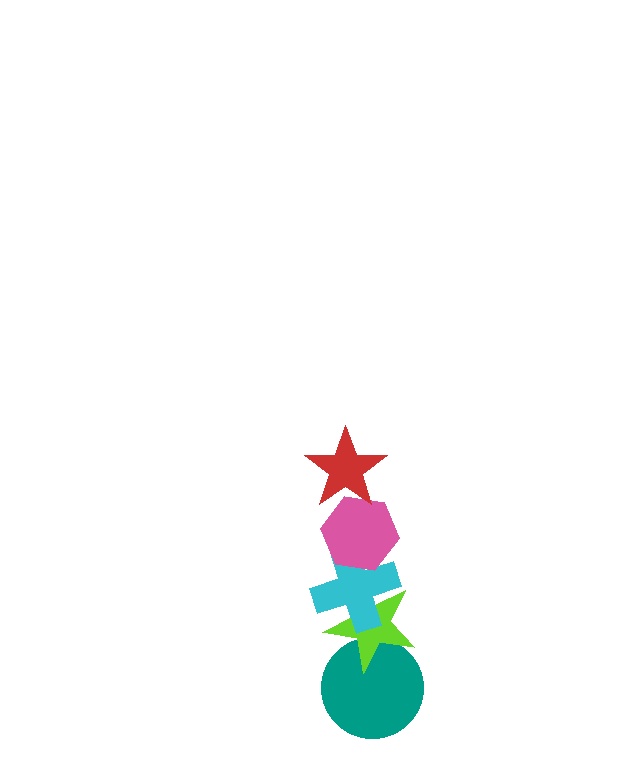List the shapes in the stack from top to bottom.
From top to bottom: the red star, the pink hexagon, the cyan cross, the lime star, the teal circle.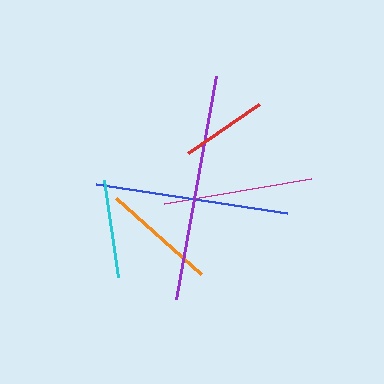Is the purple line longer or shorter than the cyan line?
The purple line is longer than the cyan line.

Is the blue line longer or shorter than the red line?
The blue line is longer than the red line.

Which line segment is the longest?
The purple line is the longest at approximately 227 pixels.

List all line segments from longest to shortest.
From longest to shortest: purple, blue, magenta, orange, cyan, red.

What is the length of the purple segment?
The purple segment is approximately 227 pixels long.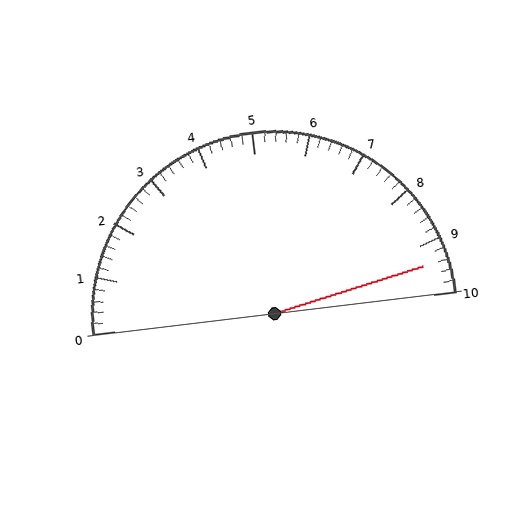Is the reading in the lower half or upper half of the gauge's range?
The reading is in the upper half of the range (0 to 10).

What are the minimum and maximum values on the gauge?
The gauge ranges from 0 to 10.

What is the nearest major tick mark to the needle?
The nearest major tick mark is 9.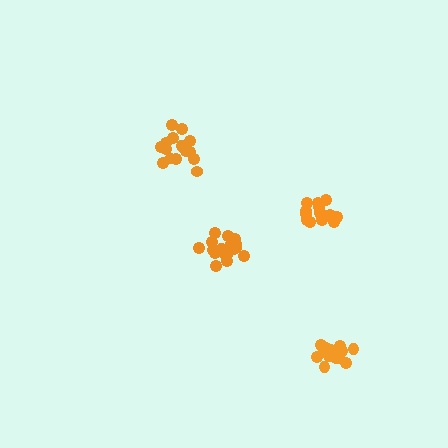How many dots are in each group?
Group 1: 16 dots, Group 2: 15 dots, Group 3: 14 dots, Group 4: 17 dots (62 total).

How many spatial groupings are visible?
There are 4 spatial groupings.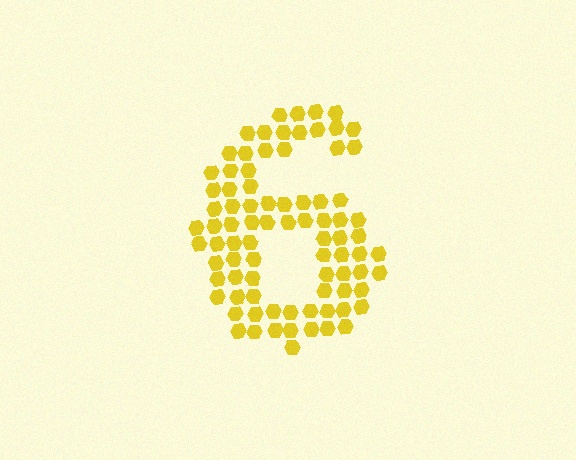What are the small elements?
The small elements are hexagons.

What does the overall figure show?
The overall figure shows the digit 6.